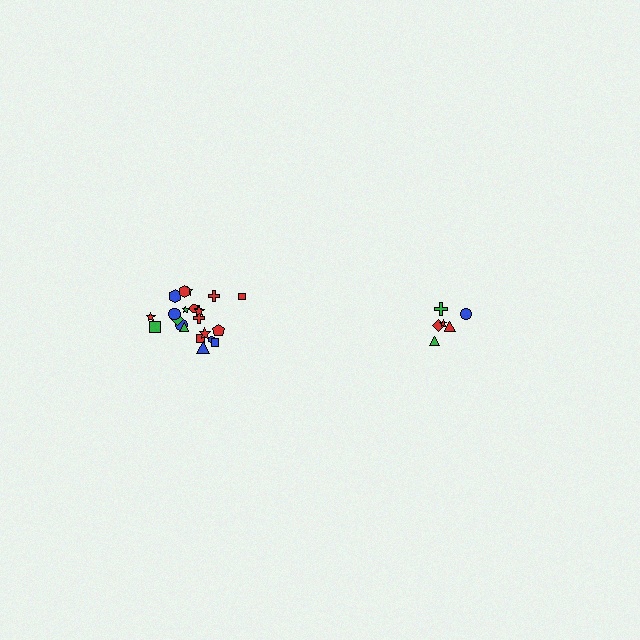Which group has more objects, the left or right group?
The left group.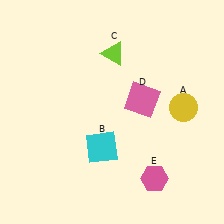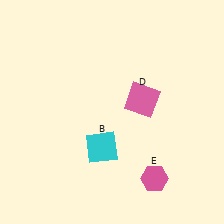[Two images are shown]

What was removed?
The lime triangle (C), the yellow circle (A) were removed in Image 2.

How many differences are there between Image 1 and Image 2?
There are 2 differences between the two images.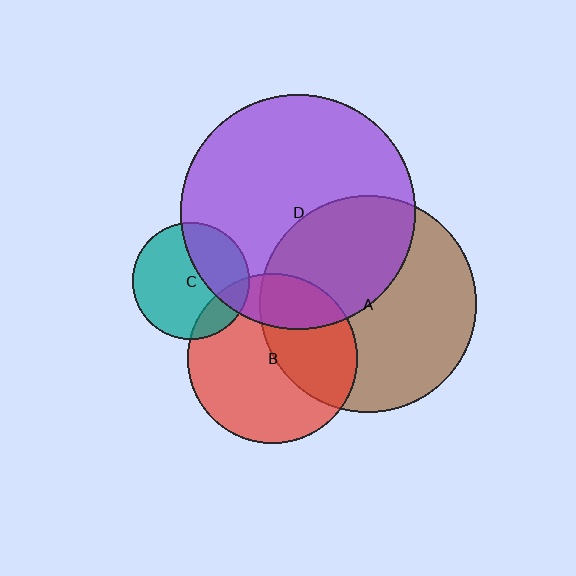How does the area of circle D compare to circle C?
Approximately 4.0 times.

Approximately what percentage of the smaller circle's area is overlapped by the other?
Approximately 35%.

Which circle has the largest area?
Circle D (purple).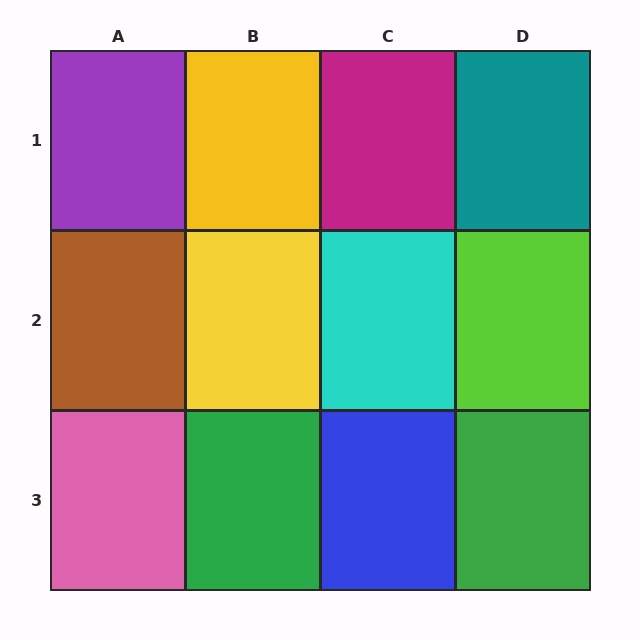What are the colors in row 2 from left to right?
Brown, yellow, cyan, lime.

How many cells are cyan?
1 cell is cyan.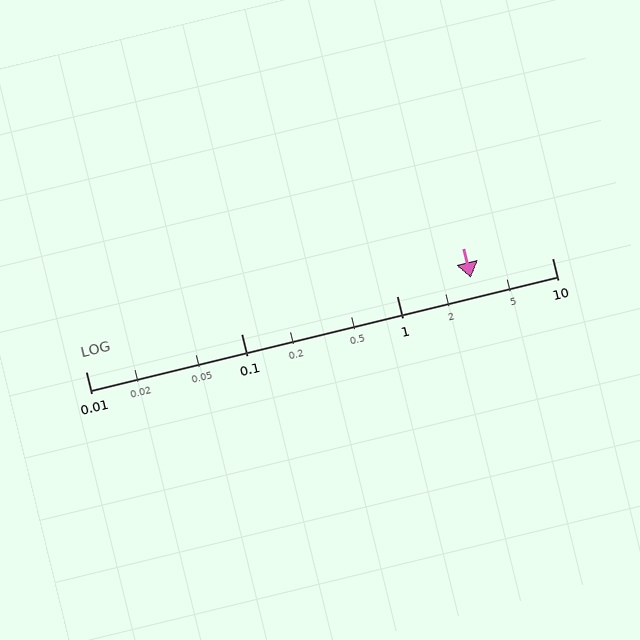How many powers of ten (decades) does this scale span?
The scale spans 3 decades, from 0.01 to 10.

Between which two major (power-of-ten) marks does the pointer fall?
The pointer is between 1 and 10.